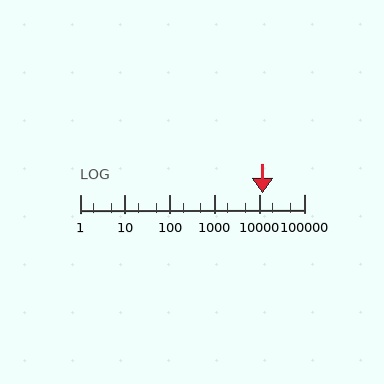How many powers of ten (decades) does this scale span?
The scale spans 5 decades, from 1 to 100000.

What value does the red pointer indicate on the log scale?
The pointer indicates approximately 12000.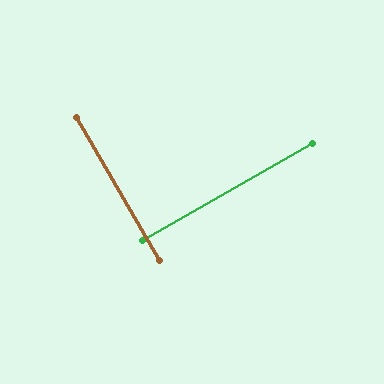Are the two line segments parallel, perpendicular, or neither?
Perpendicular — they meet at approximately 89°.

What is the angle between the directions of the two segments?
Approximately 89 degrees.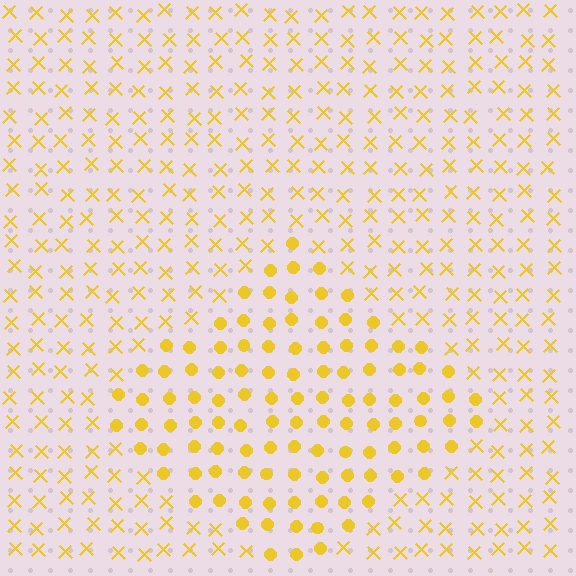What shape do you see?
I see a diamond.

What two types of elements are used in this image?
The image uses circles inside the diamond region and X marks outside it.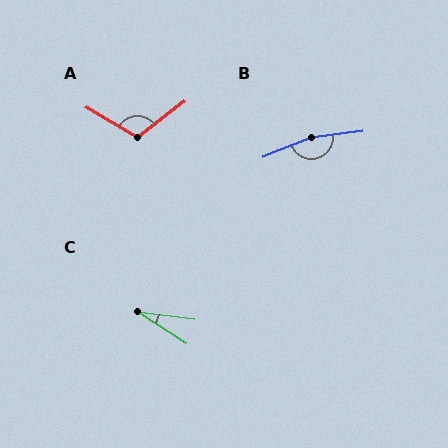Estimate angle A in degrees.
Approximately 112 degrees.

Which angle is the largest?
B, at approximately 165 degrees.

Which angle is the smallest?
C, at approximately 25 degrees.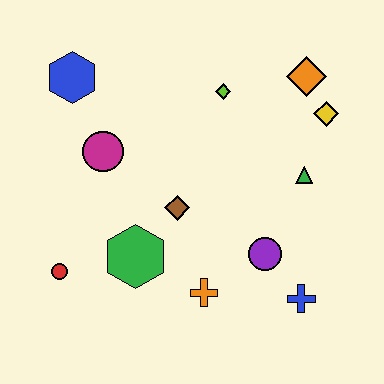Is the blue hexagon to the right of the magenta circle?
No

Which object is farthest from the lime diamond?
The red circle is farthest from the lime diamond.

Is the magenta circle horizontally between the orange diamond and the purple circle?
No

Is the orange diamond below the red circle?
No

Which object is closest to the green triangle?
The yellow diamond is closest to the green triangle.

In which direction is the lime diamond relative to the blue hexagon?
The lime diamond is to the right of the blue hexagon.